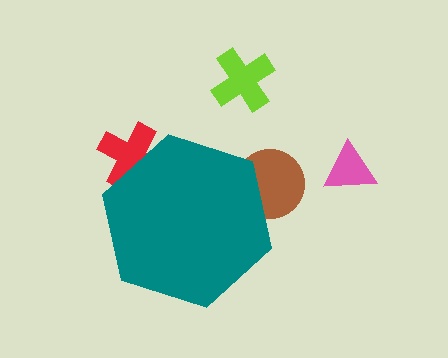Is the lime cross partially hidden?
No, the lime cross is fully visible.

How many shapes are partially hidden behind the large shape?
2 shapes are partially hidden.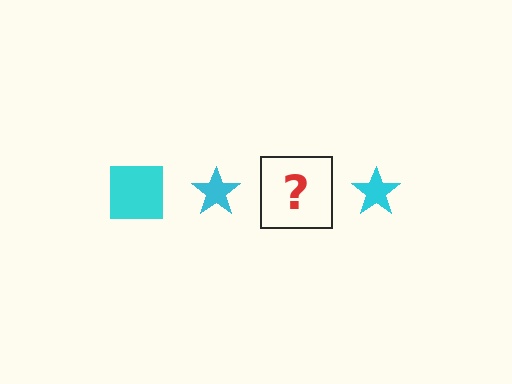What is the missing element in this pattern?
The missing element is a cyan square.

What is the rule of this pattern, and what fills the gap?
The rule is that the pattern cycles through square, star shapes in cyan. The gap should be filled with a cyan square.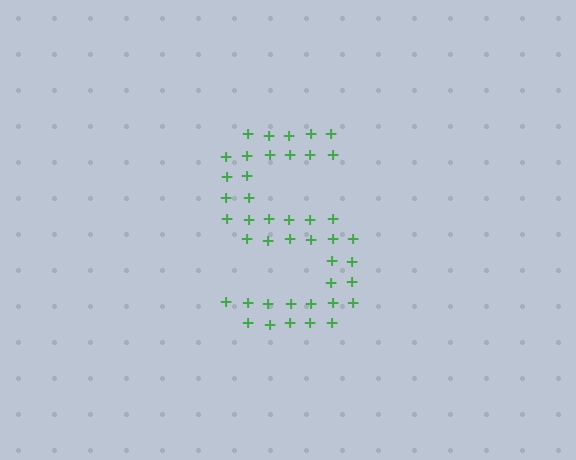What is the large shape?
The large shape is the letter S.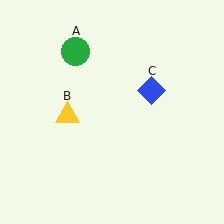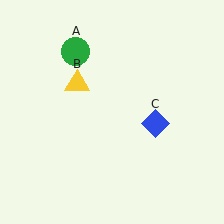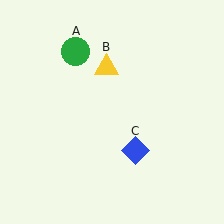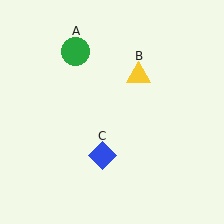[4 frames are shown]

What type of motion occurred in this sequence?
The yellow triangle (object B), blue diamond (object C) rotated clockwise around the center of the scene.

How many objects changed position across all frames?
2 objects changed position: yellow triangle (object B), blue diamond (object C).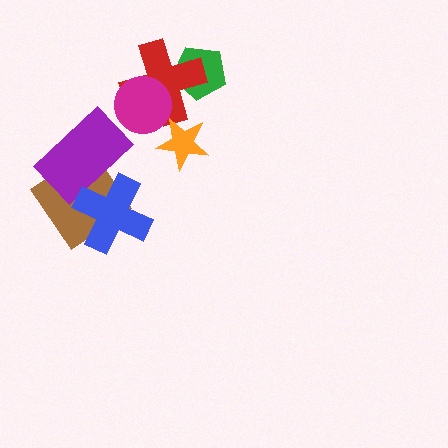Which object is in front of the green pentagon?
The red cross is in front of the green pentagon.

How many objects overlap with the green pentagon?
1 object overlaps with the green pentagon.